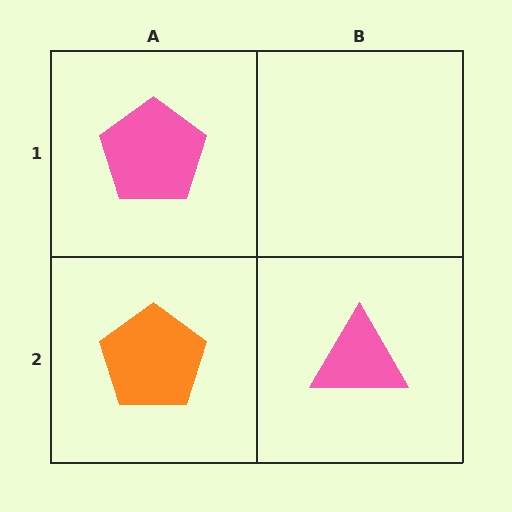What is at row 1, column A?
A pink pentagon.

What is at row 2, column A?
An orange pentagon.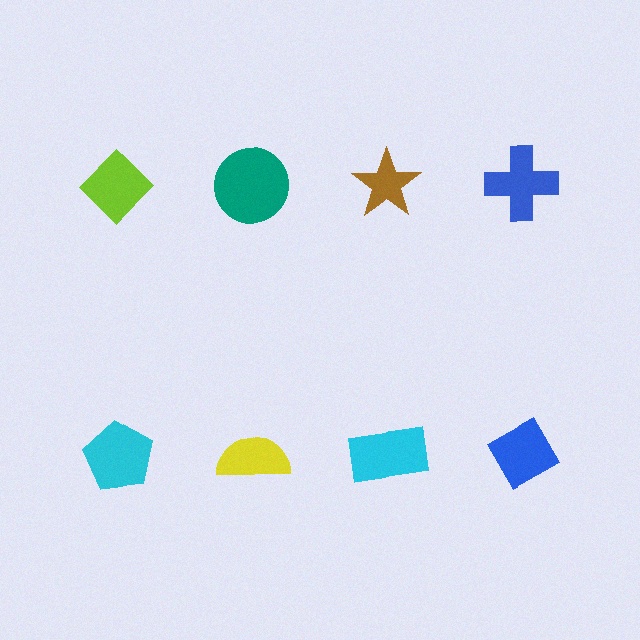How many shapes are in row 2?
4 shapes.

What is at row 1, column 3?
A brown star.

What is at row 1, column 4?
A blue cross.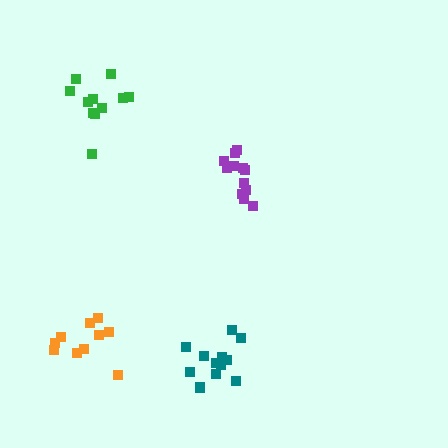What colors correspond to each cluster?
The clusters are colored: green, teal, purple, orange.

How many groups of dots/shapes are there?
There are 4 groups.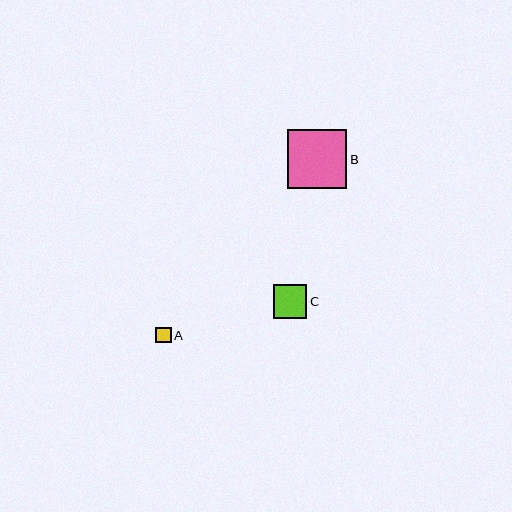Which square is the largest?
Square B is the largest with a size of approximately 59 pixels.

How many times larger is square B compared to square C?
Square B is approximately 1.8 times the size of square C.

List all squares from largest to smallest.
From largest to smallest: B, C, A.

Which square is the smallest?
Square A is the smallest with a size of approximately 15 pixels.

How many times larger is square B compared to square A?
Square B is approximately 3.9 times the size of square A.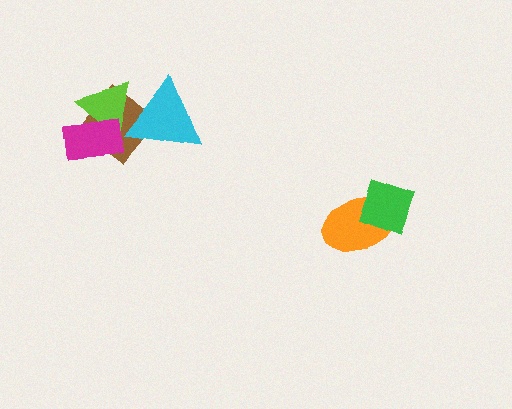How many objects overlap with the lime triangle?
3 objects overlap with the lime triangle.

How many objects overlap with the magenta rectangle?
2 objects overlap with the magenta rectangle.